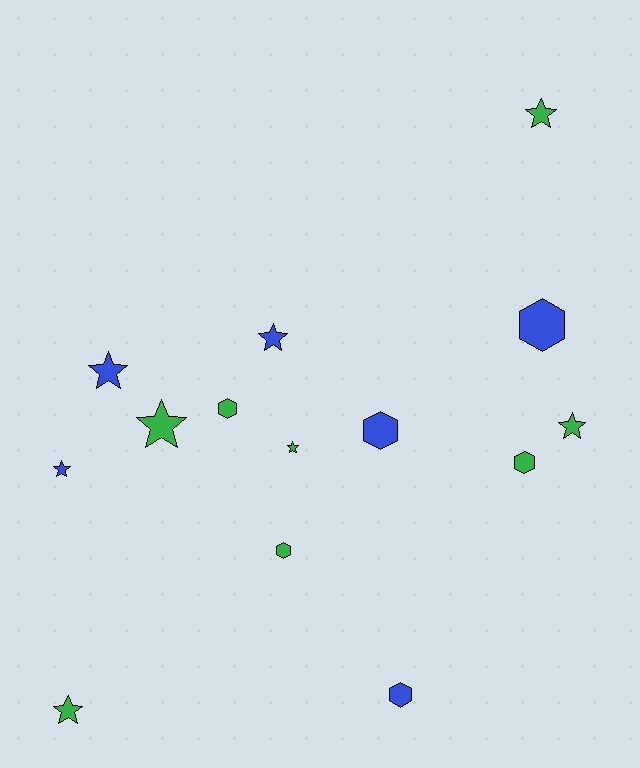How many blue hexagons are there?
There are 3 blue hexagons.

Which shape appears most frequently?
Star, with 8 objects.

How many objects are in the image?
There are 14 objects.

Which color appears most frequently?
Green, with 8 objects.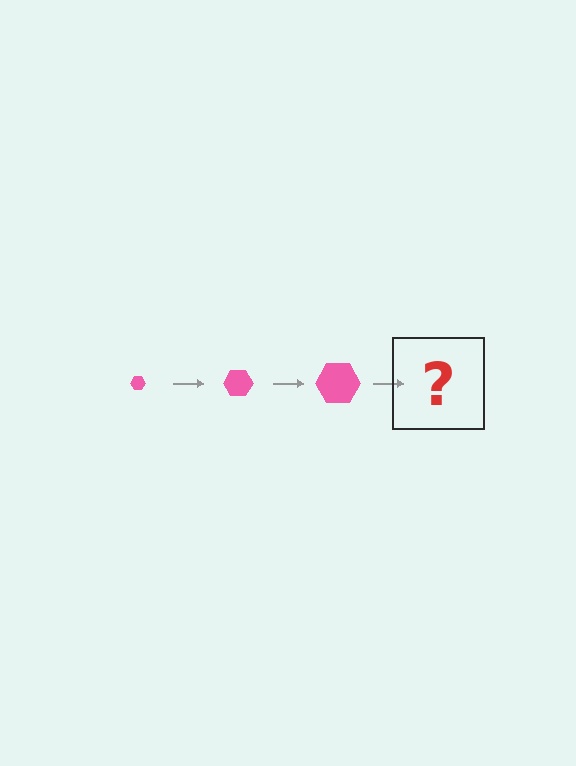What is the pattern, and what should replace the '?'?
The pattern is that the hexagon gets progressively larger each step. The '?' should be a pink hexagon, larger than the previous one.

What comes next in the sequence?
The next element should be a pink hexagon, larger than the previous one.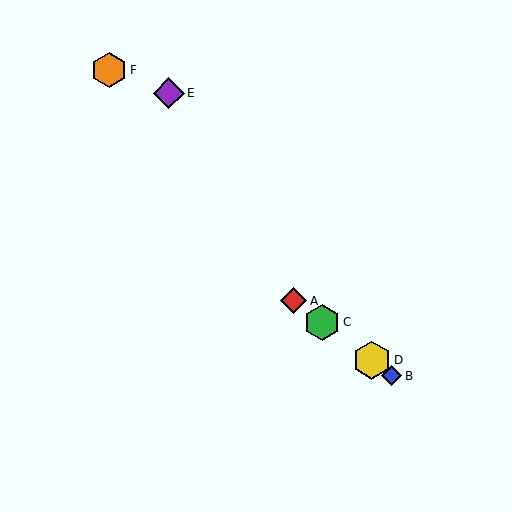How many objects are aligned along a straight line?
4 objects (A, B, C, D) are aligned along a straight line.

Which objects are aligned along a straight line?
Objects A, B, C, D are aligned along a straight line.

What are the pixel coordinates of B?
Object B is at (392, 376).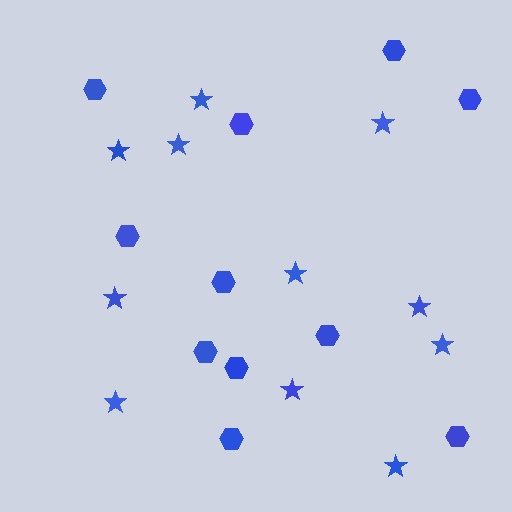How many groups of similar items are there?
There are 2 groups: one group of stars (11) and one group of hexagons (11).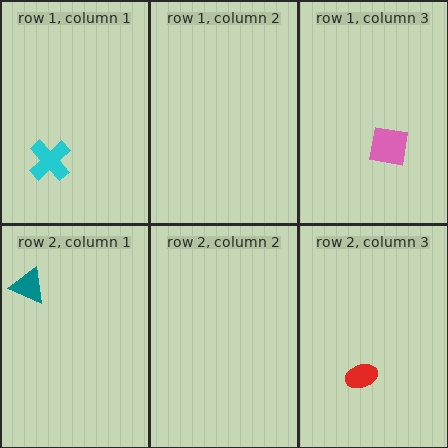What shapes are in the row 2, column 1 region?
The teal triangle.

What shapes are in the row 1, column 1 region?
The cyan cross.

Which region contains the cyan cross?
The row 1, column 1 region.